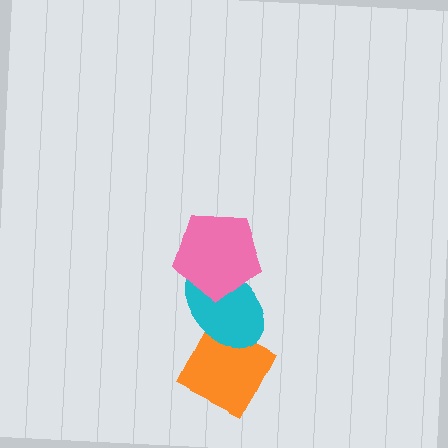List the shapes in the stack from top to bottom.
From top to bottom: the pink pentagon, the cyan ellipse, the orange diamond.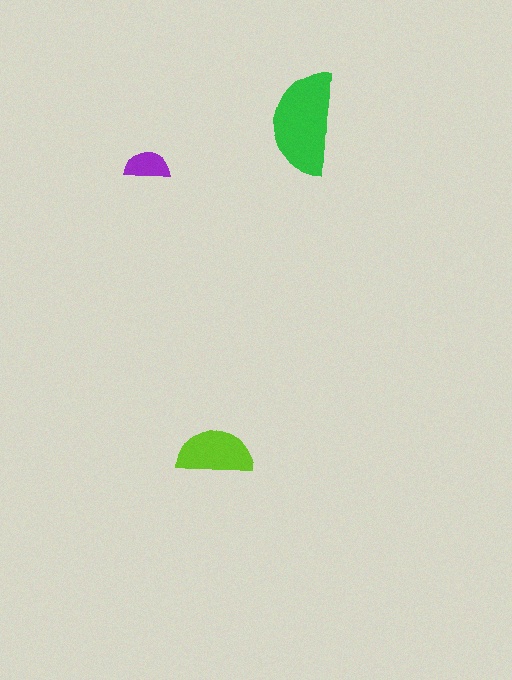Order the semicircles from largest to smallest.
the green one, the lime one, the purple one.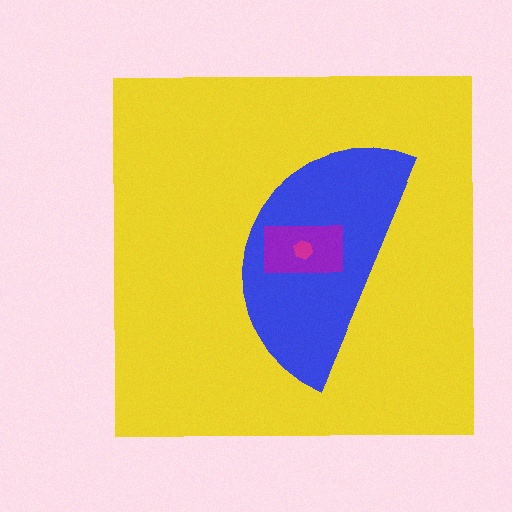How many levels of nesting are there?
4.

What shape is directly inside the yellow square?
The blue semicircle.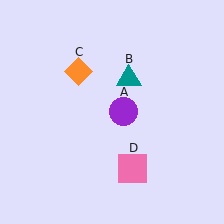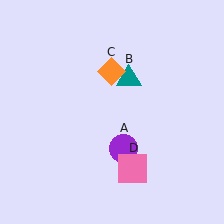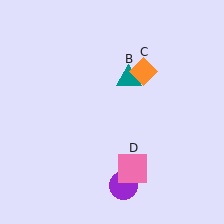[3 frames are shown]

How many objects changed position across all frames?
2 objects changed position: purple circle (object A), orange diamond (object C).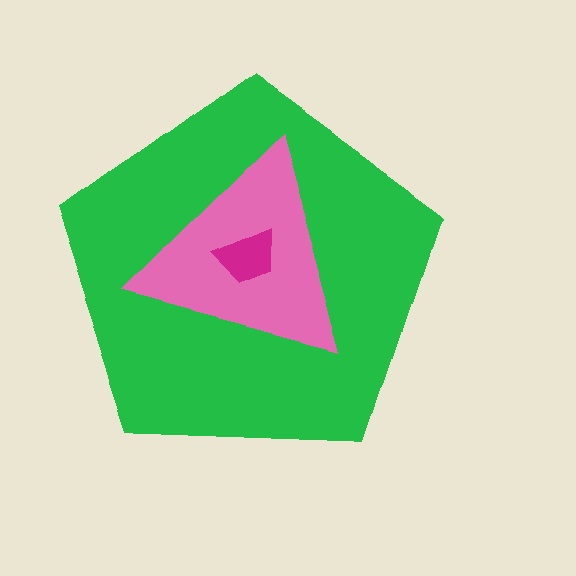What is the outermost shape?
The green pentagon.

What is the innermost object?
The magenta trapezoid.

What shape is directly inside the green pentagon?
The pink triangle.